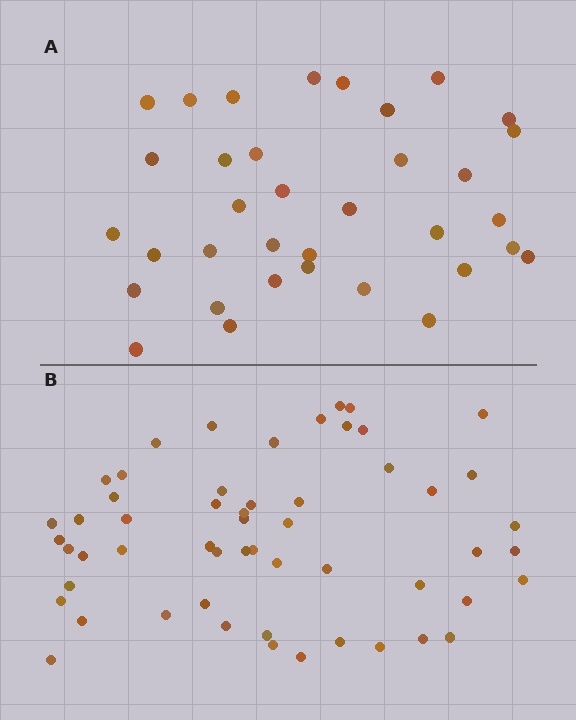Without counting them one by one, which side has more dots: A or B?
Region B (the bottom region) has more dots.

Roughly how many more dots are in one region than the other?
Region B has approximately 20 more dots than region A.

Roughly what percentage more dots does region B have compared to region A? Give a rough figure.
About 55% more.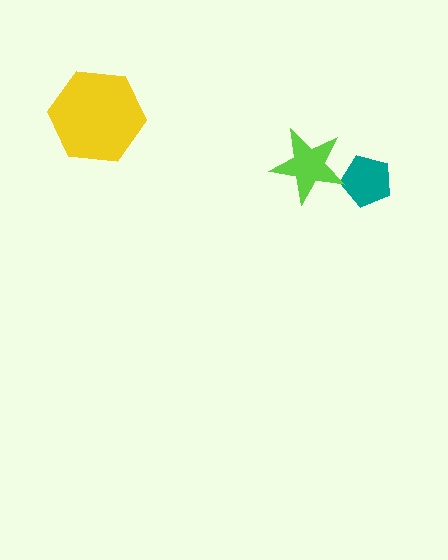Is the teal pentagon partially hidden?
Yes, it is partially covered by another shape.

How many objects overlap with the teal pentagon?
1 object overlaps with the teal pentagon.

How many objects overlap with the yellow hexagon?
0 objects overlap with the yellow hexagon.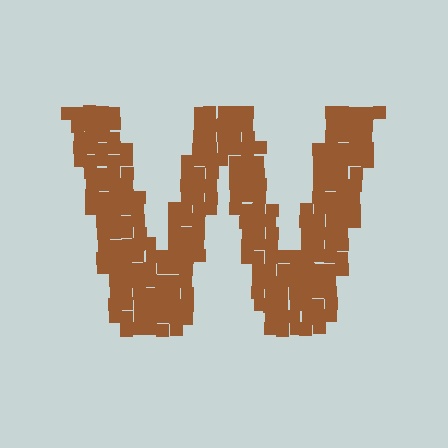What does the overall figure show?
The overall figure shows the letter W.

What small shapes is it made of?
It is made of small squares.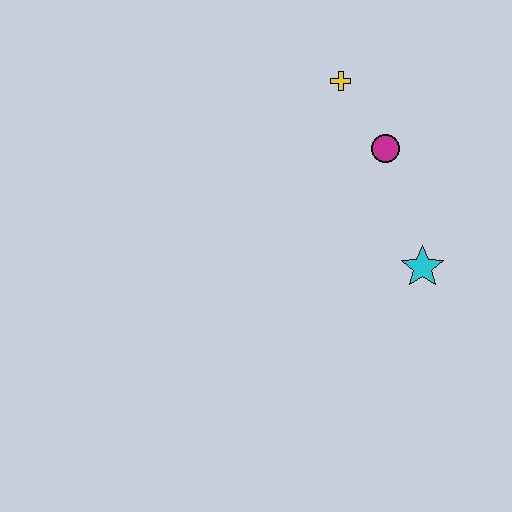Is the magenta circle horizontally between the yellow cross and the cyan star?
Yes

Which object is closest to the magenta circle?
The yellow cross is closest to the magenta circle.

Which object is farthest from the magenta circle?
The cyan star is farthest from the magenta circle.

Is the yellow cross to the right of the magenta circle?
No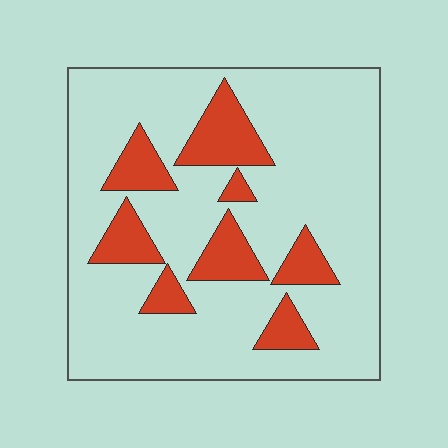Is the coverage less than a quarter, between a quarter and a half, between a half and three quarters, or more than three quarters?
Less than a quarter.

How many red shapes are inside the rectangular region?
8.